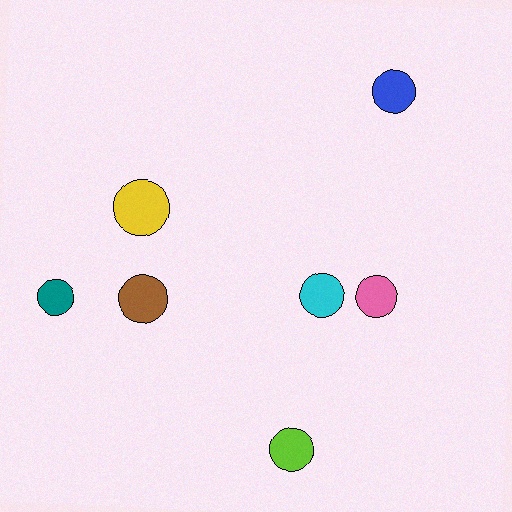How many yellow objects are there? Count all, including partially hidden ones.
There is 1 yellow object.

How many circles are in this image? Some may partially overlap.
There are 7 circles.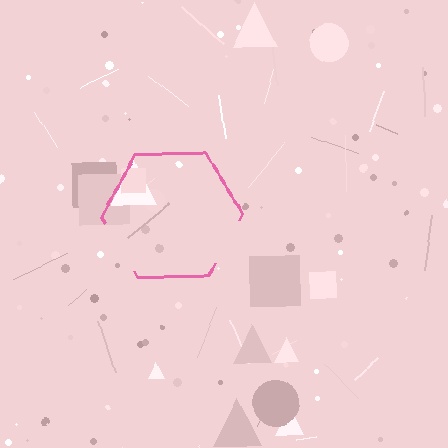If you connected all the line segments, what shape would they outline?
They would outline a hexagon.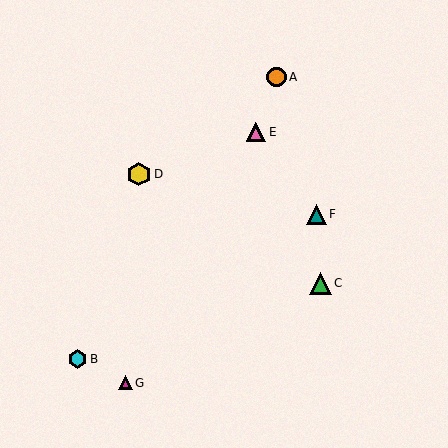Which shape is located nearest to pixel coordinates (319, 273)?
The green triangle (labeled C) at (320, 283) is nearest to that location.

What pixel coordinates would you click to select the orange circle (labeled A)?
Click at (277, 77) to select the orange circle A.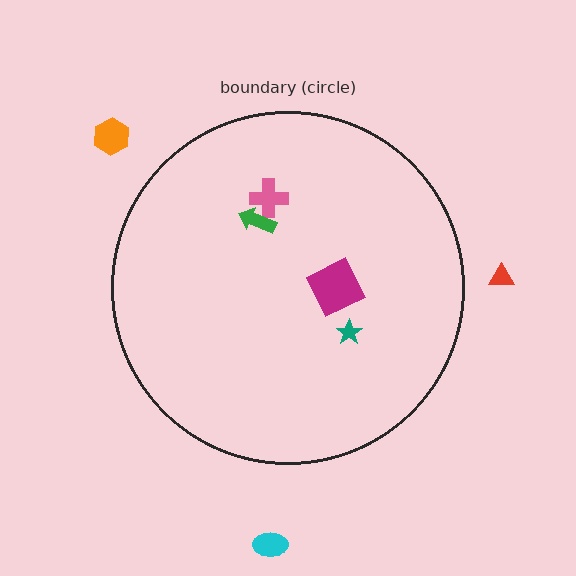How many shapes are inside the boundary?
4 inside, 3 outside.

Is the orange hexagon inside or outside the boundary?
Outside.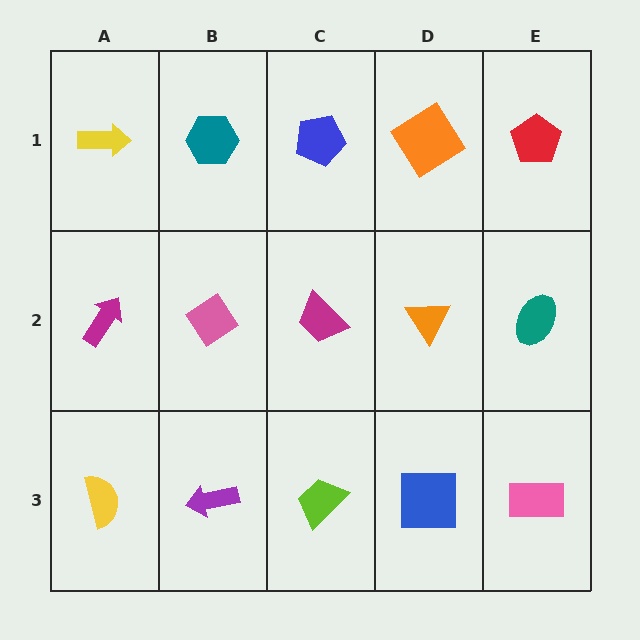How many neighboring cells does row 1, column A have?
2.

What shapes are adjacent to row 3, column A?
A magenta arrow (row 2, column A), a purple arrow (row 3, column B).